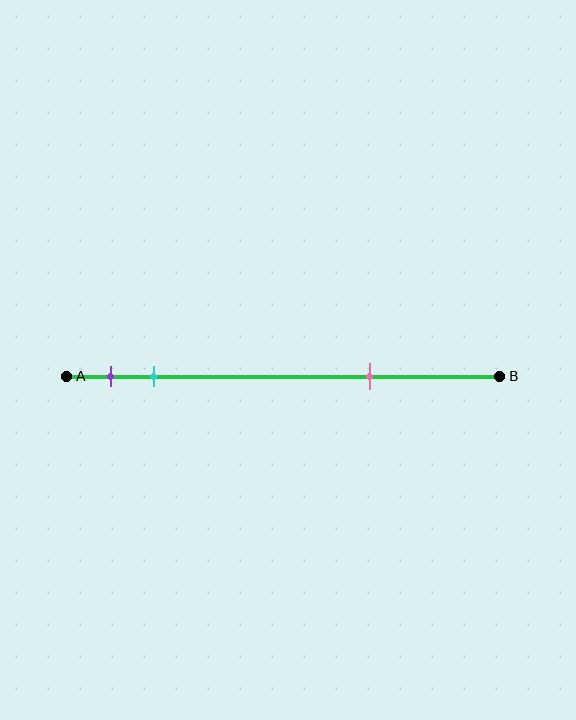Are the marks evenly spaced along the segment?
No, the marks are not evenly spaced.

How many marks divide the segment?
There are 3 marks dividing the segment.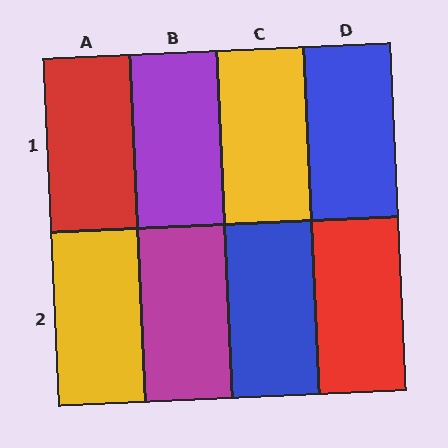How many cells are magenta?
1 cell is magenta.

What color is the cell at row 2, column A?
Yellow.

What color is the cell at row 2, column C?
Blue.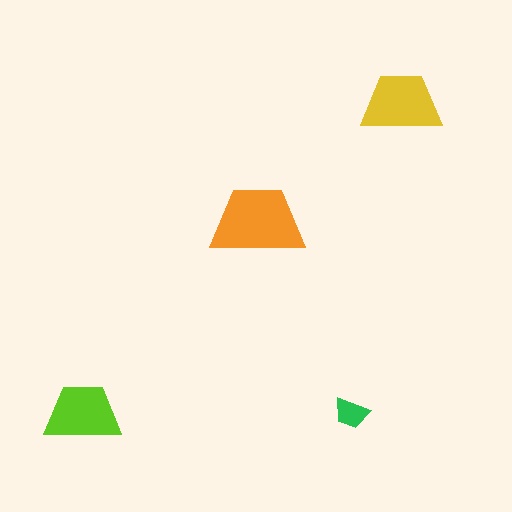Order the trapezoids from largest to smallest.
the orange one, the yellow one, the lime one, the green one.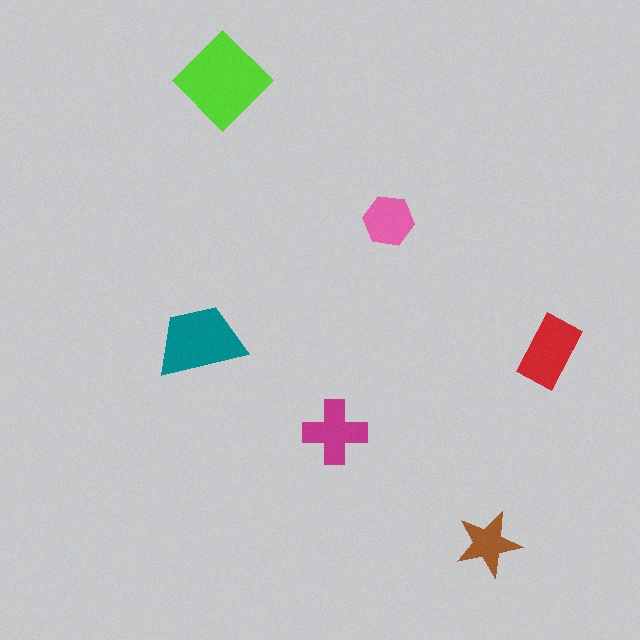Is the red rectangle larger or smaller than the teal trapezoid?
Smaller.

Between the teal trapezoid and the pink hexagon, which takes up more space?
The teal trapezoid.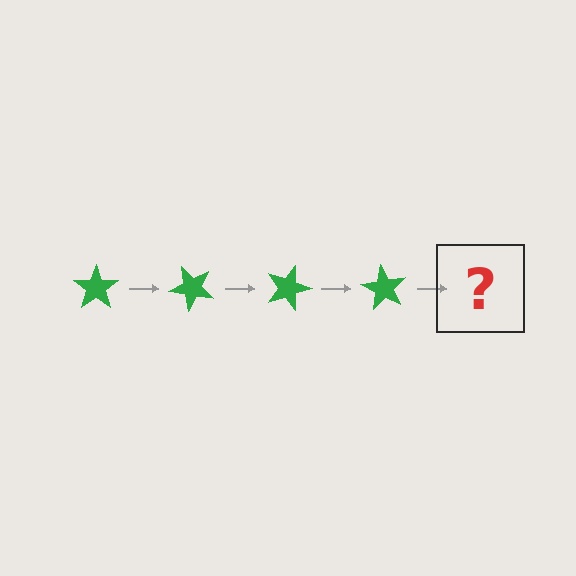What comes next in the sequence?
The next element should be a green star rotated 180 degrees.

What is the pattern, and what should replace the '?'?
The pattern is that the star rotates 45 degrees each step. The '?' should be a green star rotated 180 degrees.